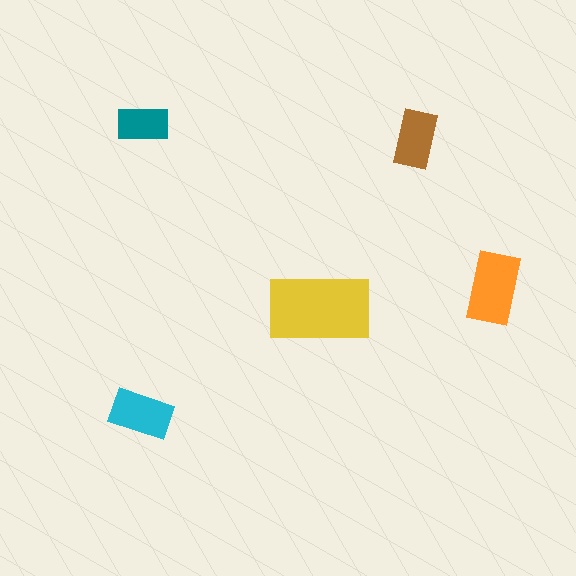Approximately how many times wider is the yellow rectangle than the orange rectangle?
About 1.5 times wider.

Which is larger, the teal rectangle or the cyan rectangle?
The cyan one.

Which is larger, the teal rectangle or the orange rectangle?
The orange one.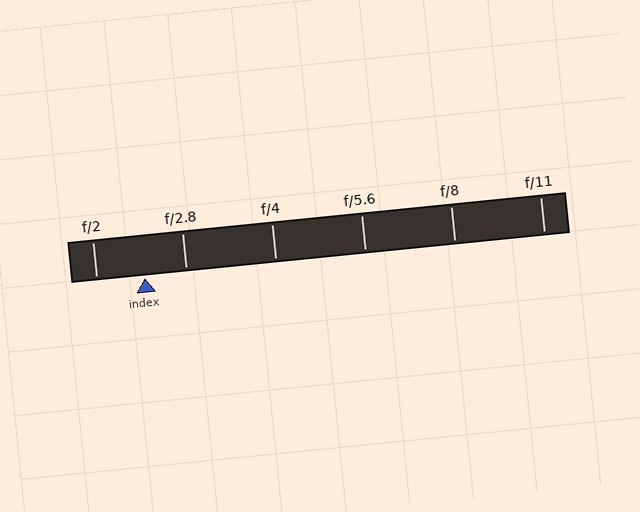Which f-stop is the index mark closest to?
The index mark is closest to f/2.8.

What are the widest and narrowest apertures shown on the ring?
The widest aperture shown is f/2 and the narrowest is f/11.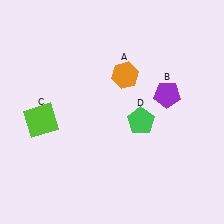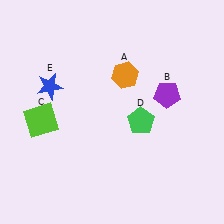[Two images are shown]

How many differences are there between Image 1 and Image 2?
There is 1 difference between the two images.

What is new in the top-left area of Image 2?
A blue star (E) was added in the top-left area of Image 2.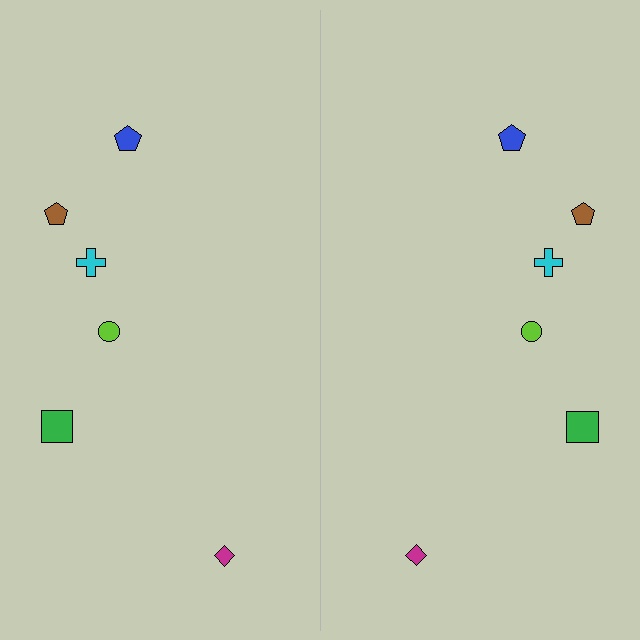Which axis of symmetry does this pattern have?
The pattern has a vertical axis of symmetry running through the center of the image.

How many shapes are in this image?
There are 12 shapes in this image.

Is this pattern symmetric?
Yes, this pattern has bilateral (reflection) symmetry.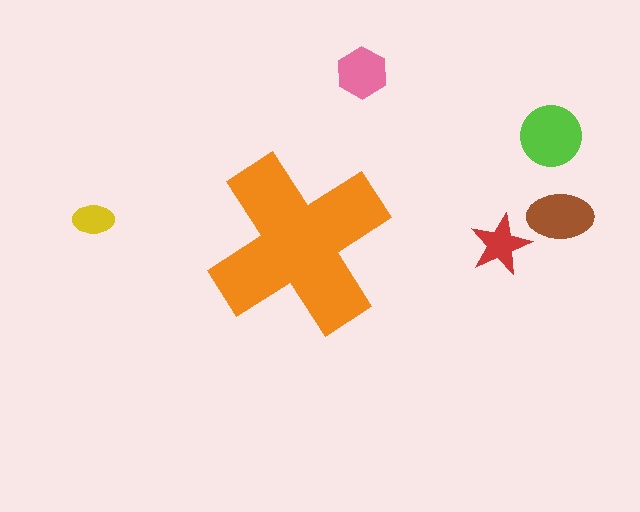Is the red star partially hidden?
No, the red star is fully visible.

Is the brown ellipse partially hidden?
No, the brown ellipse is fully visible.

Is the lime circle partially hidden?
No, the lime circle is fully visible.